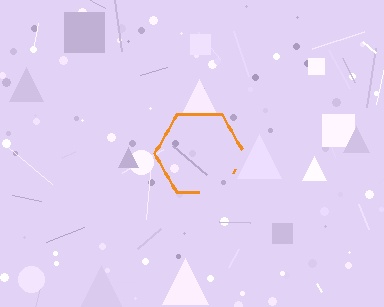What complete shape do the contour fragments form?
The contour fragments form a hexagon.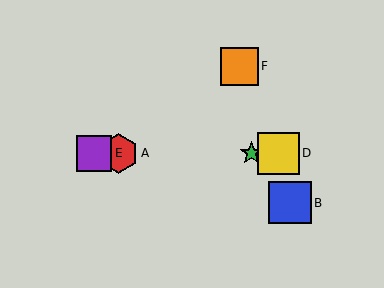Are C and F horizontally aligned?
No, C is at y≈153 and F is at y≈66.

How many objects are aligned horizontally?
4 objects (A, C, D, E) are aligned horizontally.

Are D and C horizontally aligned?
Yes, both are at y≈153.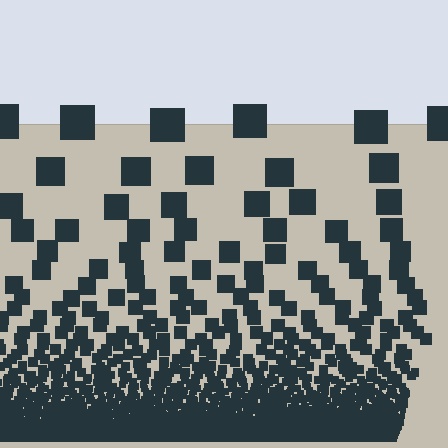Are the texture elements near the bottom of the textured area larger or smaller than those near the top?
Smaller. The gradient is inverted — elements near the bottom are smaller and denser.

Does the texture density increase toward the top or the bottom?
Density increases toward the bottom.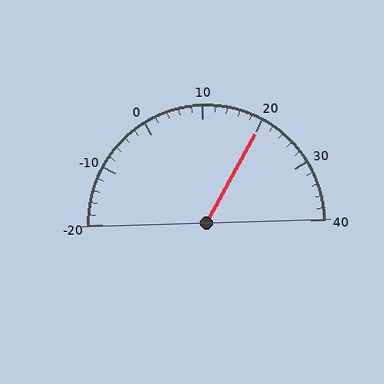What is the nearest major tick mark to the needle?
The nearest major tick mark is 20.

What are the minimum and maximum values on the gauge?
The gauge ranges from -20 to 40.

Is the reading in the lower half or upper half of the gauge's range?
The reading is in the upper half of the range (-20 to 40).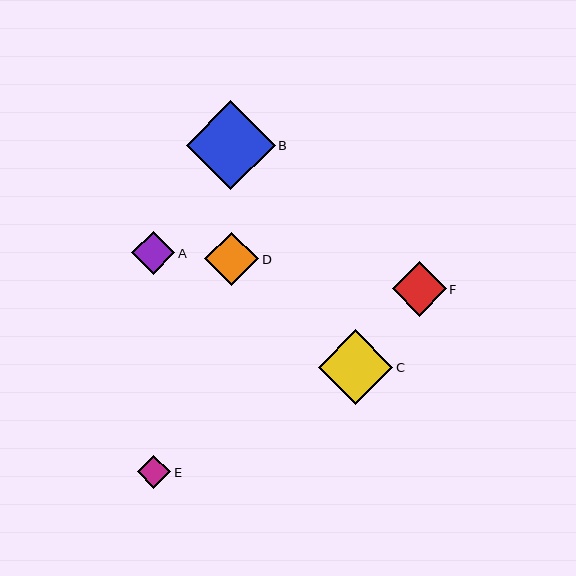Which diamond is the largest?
Diamond B is the largest with a size of approximately 89 pixels.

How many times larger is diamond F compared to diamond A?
Diamond F is approximately 1.3 times the size of diamond A.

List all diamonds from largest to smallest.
From largest to smallest: B, C, F, D, A, E.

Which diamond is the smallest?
Diamond E is the smallest with a size of approximately 33 pixels.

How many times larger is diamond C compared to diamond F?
Diamond C is approximately 1.4 times the size of diamond F.